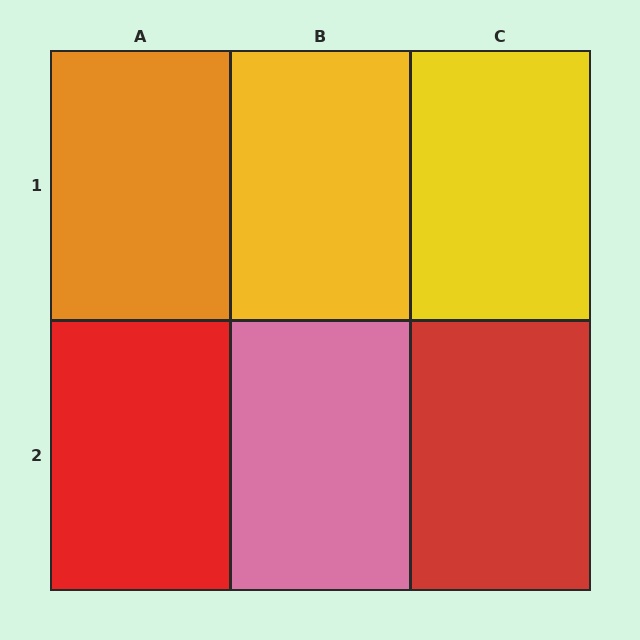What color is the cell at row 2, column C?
Red.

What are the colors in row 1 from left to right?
Orange, yellow, yellow.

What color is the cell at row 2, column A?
Red.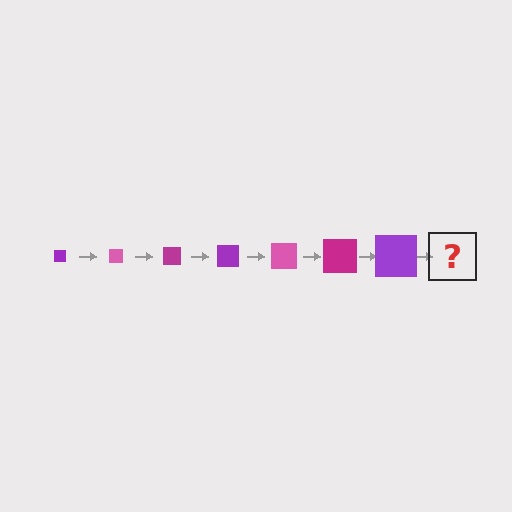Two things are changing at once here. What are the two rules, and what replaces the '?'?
The two rules are that the square grows larger each step and the color cycles through purple, pink, and magenta. The '?' should be a pink square, larger than the previous one.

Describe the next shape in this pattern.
It should be a pink square, larger than the previous one.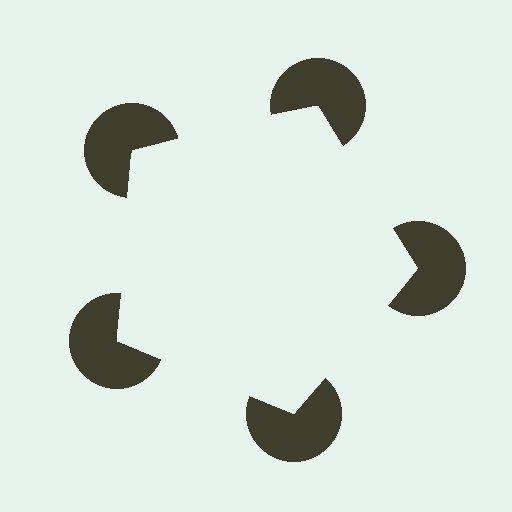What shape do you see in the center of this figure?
An illusory pentagon — its edges are inferred from the aligned wedge cuts in the pac-man discs, not physically drawn.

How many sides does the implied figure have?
5 sides.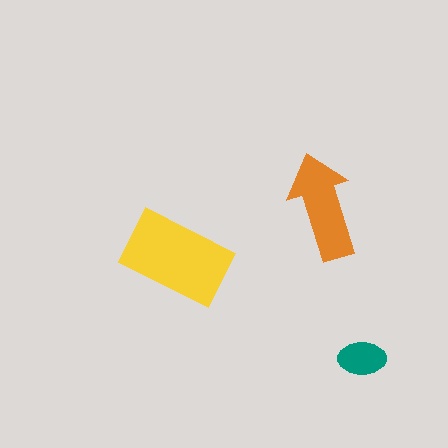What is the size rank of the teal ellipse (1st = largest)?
3rd.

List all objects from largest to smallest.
The yellow rectangle, the orange arrow, the teal ellipse.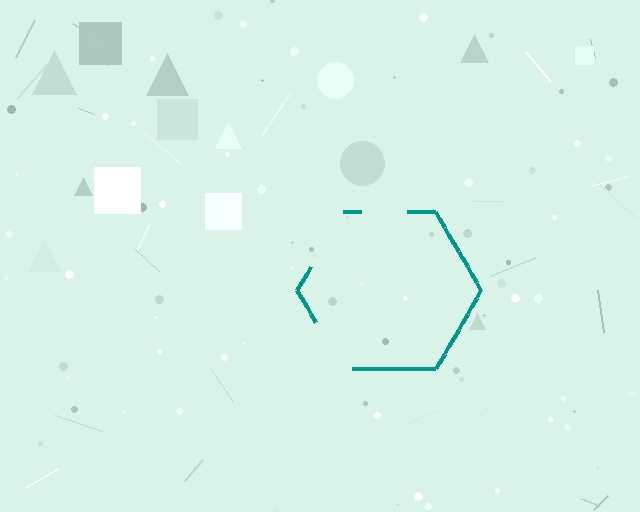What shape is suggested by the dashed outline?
The dashed outline suggests a hexagon.